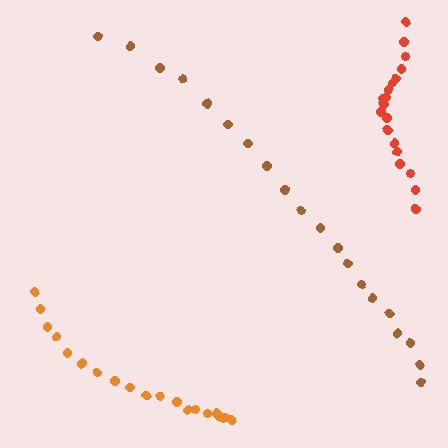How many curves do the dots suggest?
There are 3 distinct paths.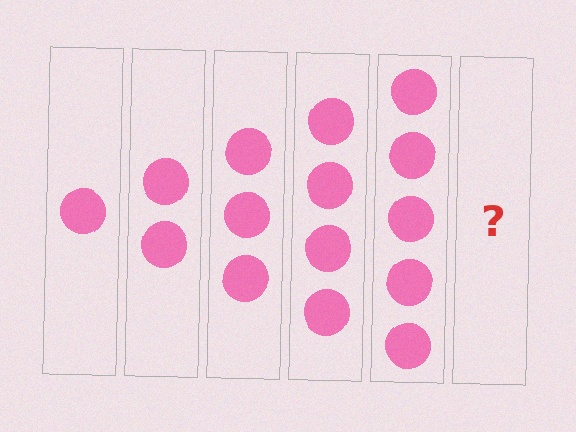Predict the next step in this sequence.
The next step is 6 circles.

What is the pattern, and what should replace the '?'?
The pattern is that each step adds one more circle. The '?' should be 6 circles.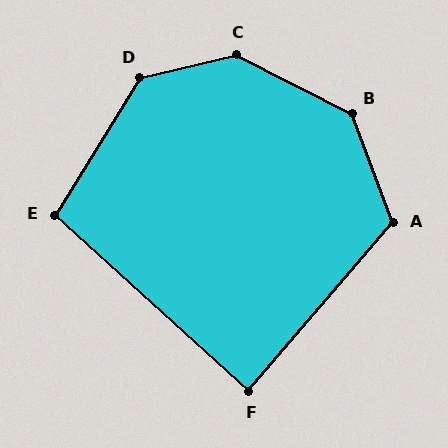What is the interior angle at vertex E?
Approximately 101 degrees (obtuse).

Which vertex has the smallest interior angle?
F, at approximately 88 degrees.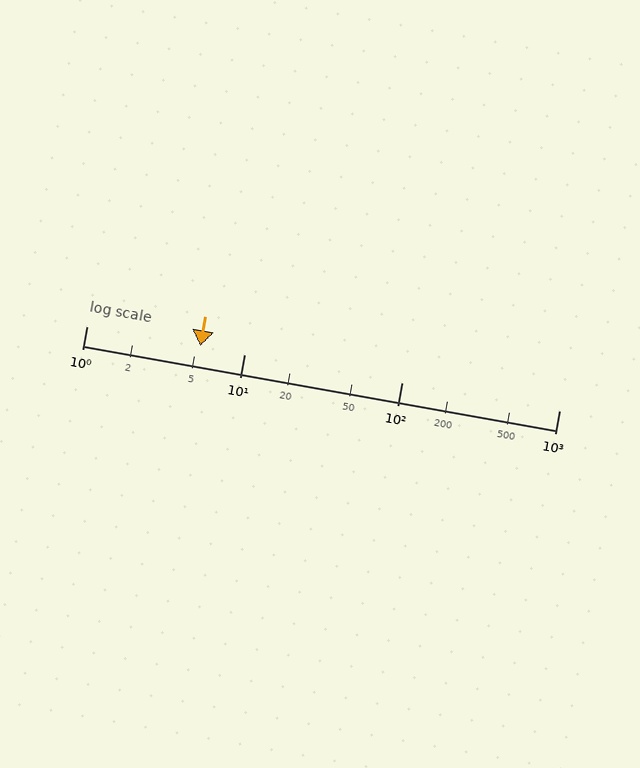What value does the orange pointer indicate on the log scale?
The pointer indicates approximately 5.3.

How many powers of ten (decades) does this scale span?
The scale spans 3 decades, from 1 to 1000.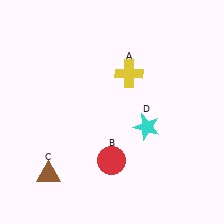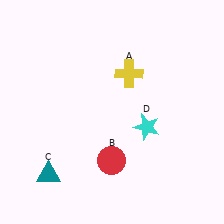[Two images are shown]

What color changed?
The triangle (C) changed from brown in Image 1 to teal in Image 2.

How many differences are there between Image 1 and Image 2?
There is 1 difference between the two images.